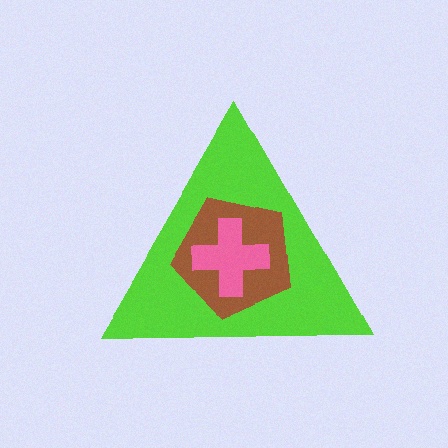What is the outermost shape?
The lime triangle.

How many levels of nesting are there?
3.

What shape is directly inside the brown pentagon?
The pink cross.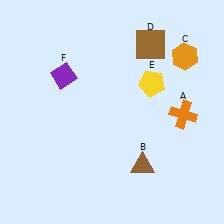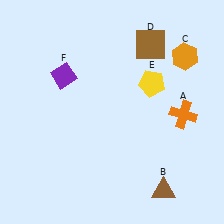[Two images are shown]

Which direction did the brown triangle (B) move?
The brown triangle (B) moved down.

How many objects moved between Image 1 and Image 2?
1 object moved between the two images.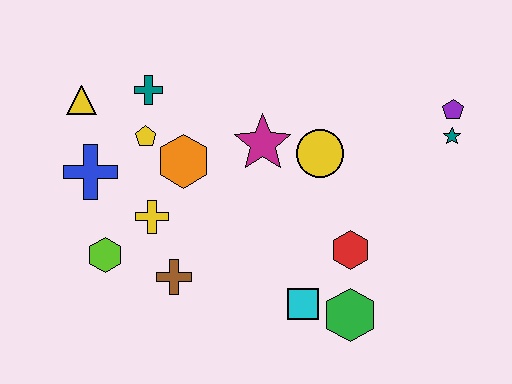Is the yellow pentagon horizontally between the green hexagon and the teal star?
No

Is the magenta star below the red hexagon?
No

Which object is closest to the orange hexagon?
The yellow pentagon is closest to the orange hexagon.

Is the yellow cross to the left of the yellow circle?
Yes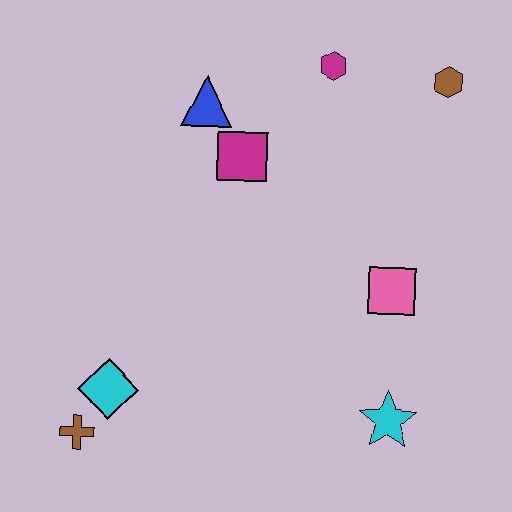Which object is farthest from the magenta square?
The brown cross is farthest from the magenta square.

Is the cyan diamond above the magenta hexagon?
No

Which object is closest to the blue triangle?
The magenta square is closest to the blue triangle.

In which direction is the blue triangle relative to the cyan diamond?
The blue triangle is above the cyan diamond.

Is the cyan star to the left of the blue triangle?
No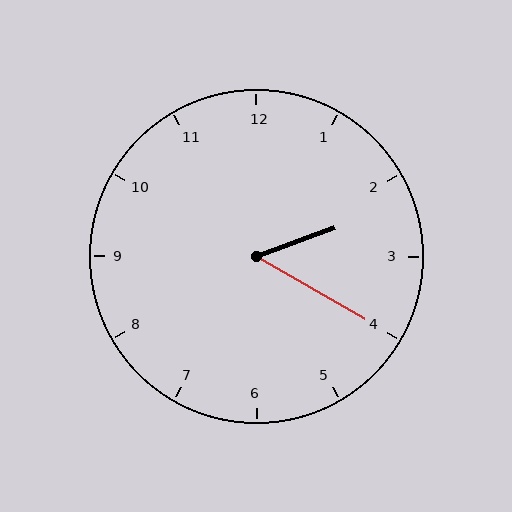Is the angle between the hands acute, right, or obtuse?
It is acute.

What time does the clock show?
2:20.